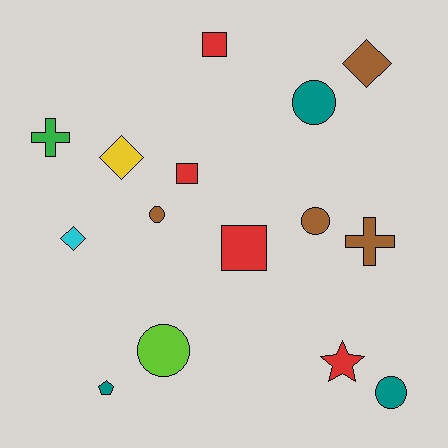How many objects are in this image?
There are 15 objects.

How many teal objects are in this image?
There are 3 teal objects.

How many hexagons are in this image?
There are no hexagons.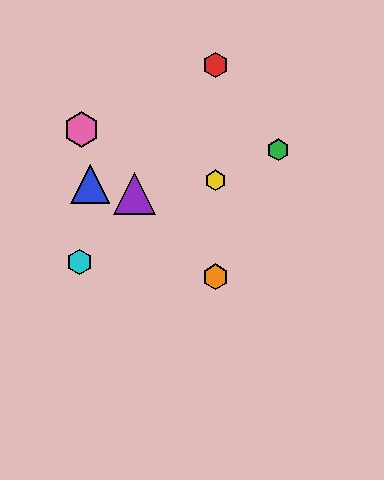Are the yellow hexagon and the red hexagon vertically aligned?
Yes, both are at x≈215.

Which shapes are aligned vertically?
The red hexagon, the yellow hexagon, the orange hexagon are aligned vertically.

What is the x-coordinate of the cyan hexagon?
The cyan hexagon is at x≈79.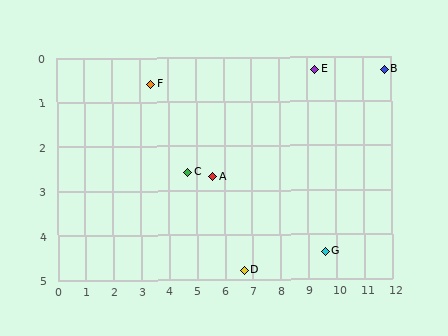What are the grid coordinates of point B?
Point B is at approximately (11.8, 0.3).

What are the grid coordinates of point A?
Point A is at approximately (5.6, 2.7).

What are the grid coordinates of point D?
Point D is at approximately (6.7, 4.8).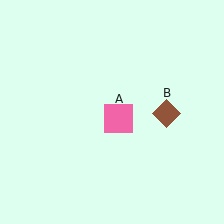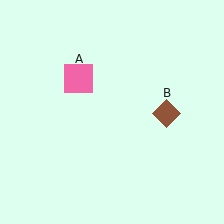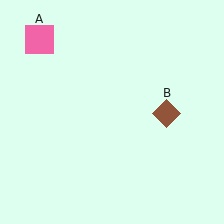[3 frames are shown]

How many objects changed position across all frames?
1 object changed position: pink square (object A).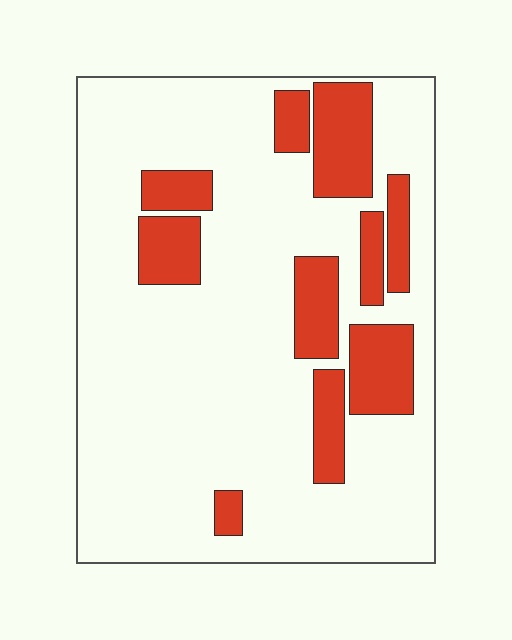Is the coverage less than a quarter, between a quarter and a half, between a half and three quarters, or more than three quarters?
Less than a quarter.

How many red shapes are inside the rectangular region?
10.